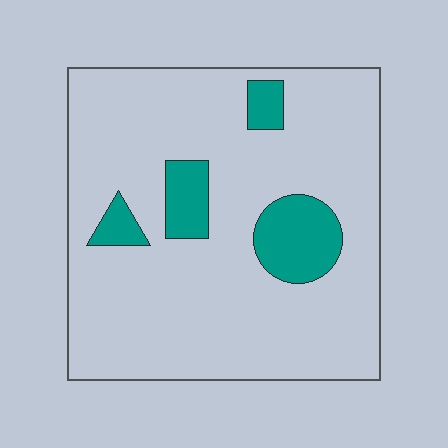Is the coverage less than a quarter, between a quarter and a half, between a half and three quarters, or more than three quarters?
Less than a quarter.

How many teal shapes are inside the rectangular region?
4.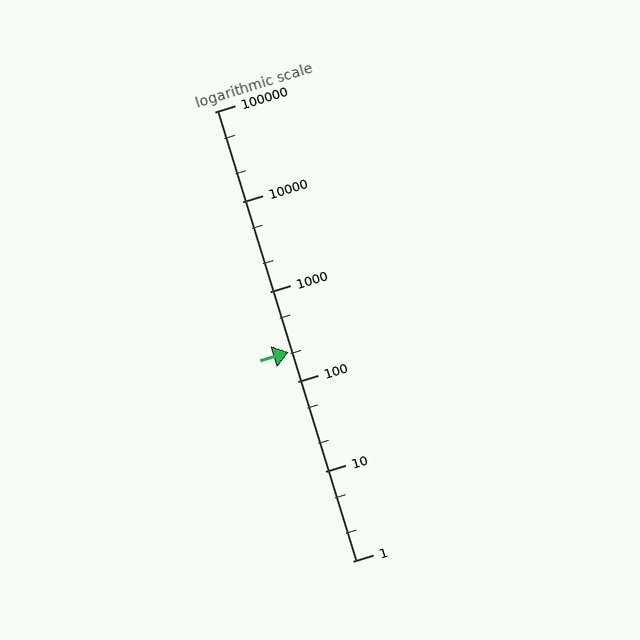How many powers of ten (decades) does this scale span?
The scale spans 5 decades, from 1 to 100000.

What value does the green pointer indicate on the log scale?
The pointer indicates approximately 210.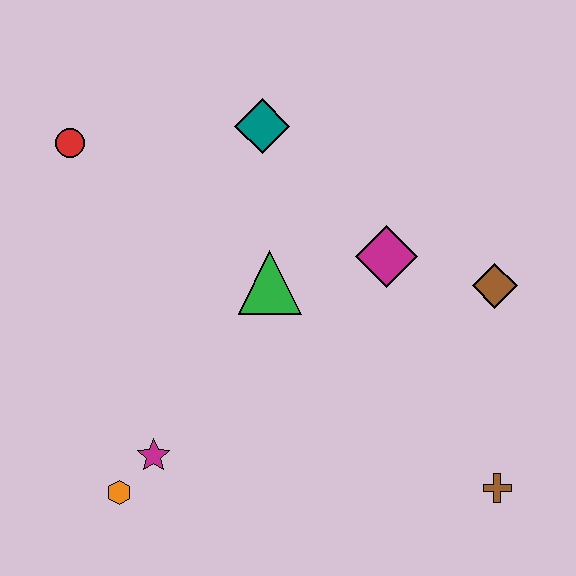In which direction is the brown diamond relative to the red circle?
The brown diamond is to the right of the red circle.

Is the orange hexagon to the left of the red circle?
No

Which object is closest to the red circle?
The teal diamond is closest to the red circle.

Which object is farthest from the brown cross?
The red circle is farthest from the brown cross.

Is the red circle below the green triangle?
No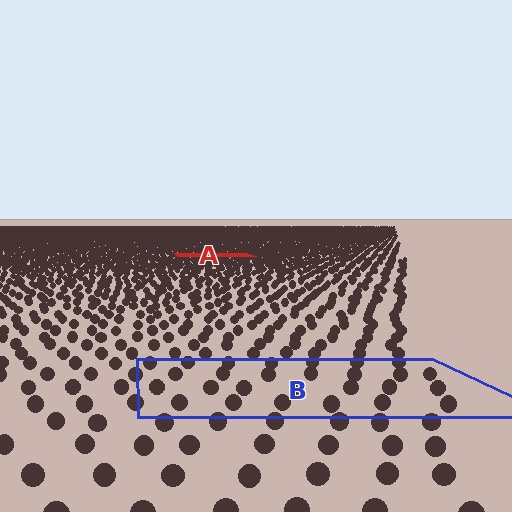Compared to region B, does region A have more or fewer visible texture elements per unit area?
Region A has more texture elements per unit area — they are packed more densely because it is farther away.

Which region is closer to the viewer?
Region B is closer. The texture elements there are larger and more spread out.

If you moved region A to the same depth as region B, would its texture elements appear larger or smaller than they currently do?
They would appear larger. At a closer depth, the same texture elements are projected at a bigger on-screen size.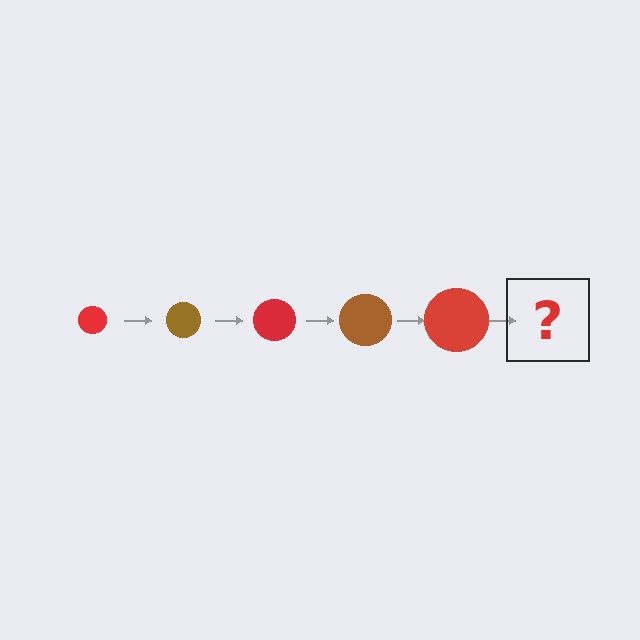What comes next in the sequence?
The next element should be a brown circle, larger than the previous one.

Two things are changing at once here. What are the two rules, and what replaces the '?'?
The two rules are that the circle grows larger each step and the color cycles through red and brown. The '?' should be a brown circle, larger than the previous one.